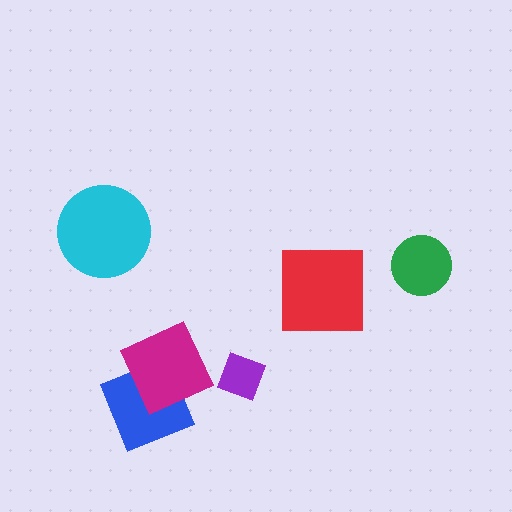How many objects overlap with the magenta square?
1 object overlaps with the magenta square.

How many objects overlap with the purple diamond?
0 objects overlap with the purple diamond.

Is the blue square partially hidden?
Yes, it is partially covered by another shape.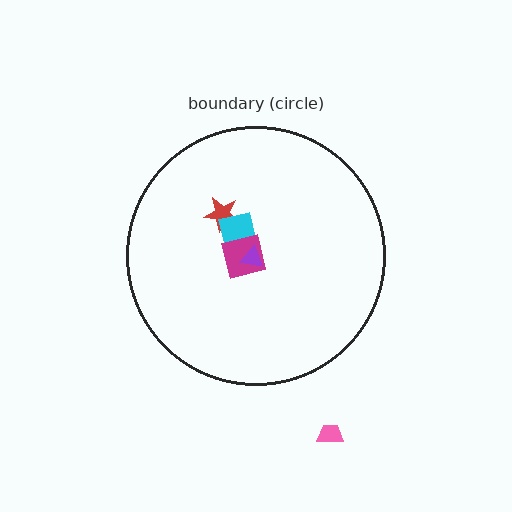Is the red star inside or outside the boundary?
Inside.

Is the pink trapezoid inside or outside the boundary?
Outside.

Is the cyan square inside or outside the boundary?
Inside.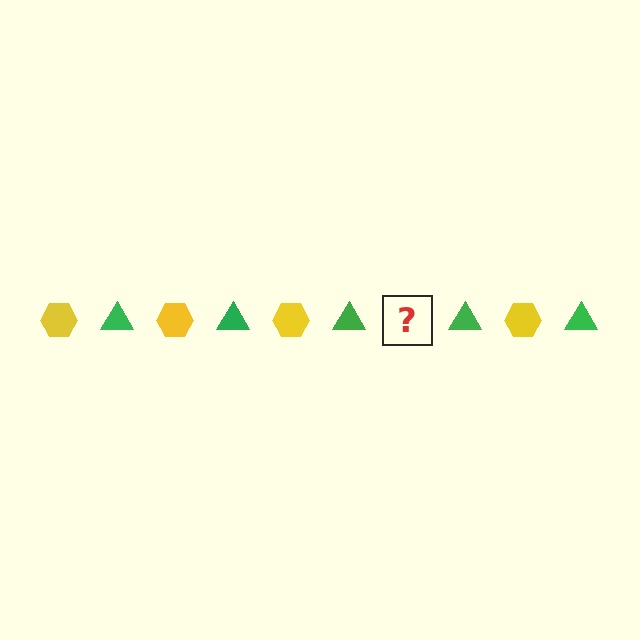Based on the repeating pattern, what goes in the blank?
The blank should be a yellow hexagon.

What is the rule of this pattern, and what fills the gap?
The rule is that the pattern alternates between yellow hexagon and green triangle. The gap should be filled with a yellow hexagon.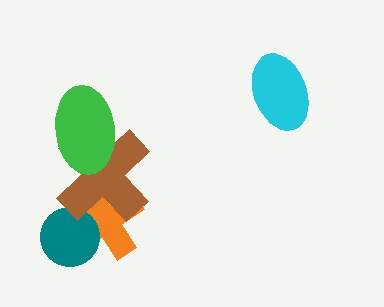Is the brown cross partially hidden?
Yes, it is partially covered by another shape.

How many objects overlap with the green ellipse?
1 object overlaps with the green ellipse.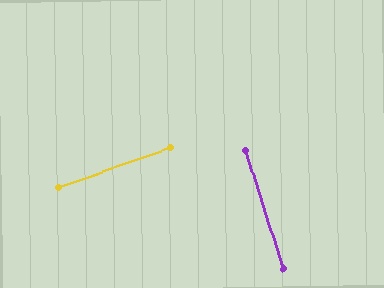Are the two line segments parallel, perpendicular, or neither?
Perpendicular — they meet at approximately 89°.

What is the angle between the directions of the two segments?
Approximately 89 degrees.